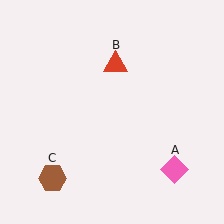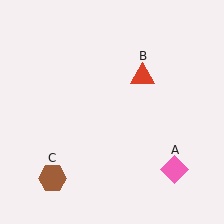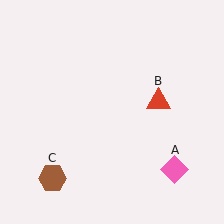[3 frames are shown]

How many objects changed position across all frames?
1 object changed position: red triangle (object B).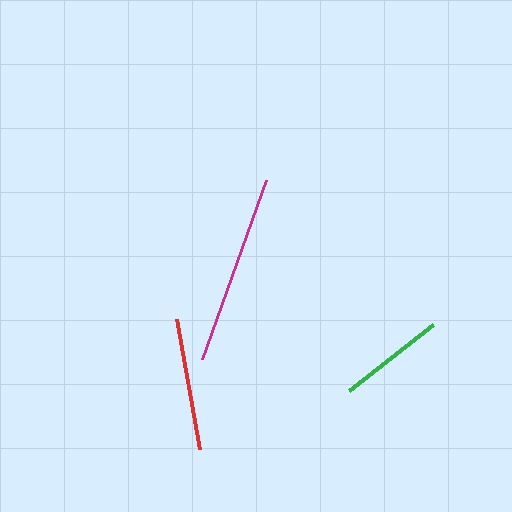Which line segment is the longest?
The magenta line is the longest at approximately 190 pixels.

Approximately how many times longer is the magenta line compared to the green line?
The magenta line is approximately 1.8 times the length of the green line.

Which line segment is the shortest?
The green line is the shortest at approximately 107 pixels.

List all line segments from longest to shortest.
From longest to shortest: magenta, red, green.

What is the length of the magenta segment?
The magenta segment is approximately 190 pixels long.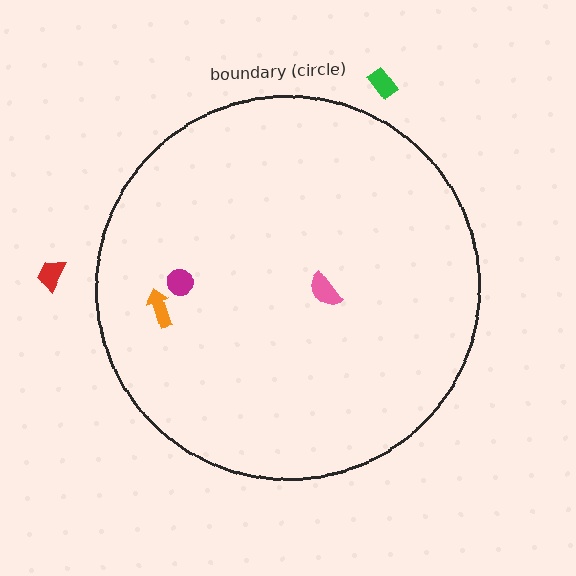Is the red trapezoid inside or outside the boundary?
Outside.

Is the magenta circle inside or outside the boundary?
Inside.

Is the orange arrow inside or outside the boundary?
Inside.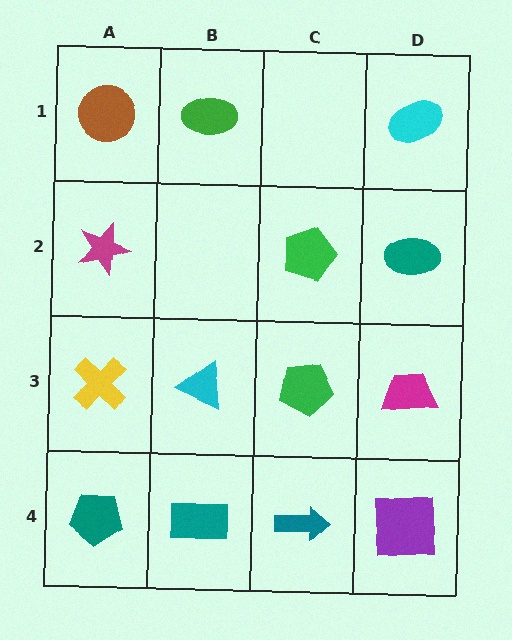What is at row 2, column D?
A teal ellipse.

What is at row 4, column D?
A purple square.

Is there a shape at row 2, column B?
No, that cell is empty.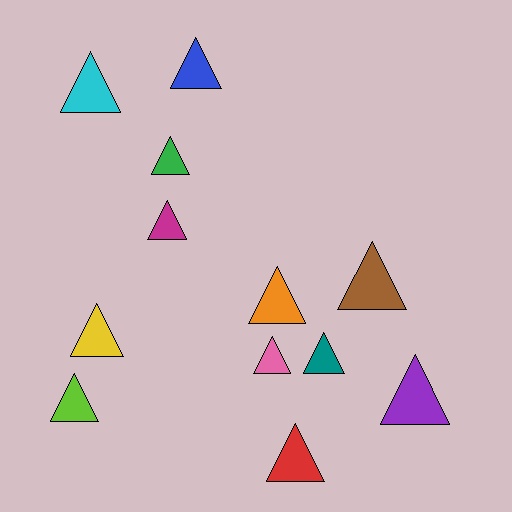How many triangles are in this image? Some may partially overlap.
There are 12 triangles.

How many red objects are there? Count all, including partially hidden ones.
There is 1 red object.